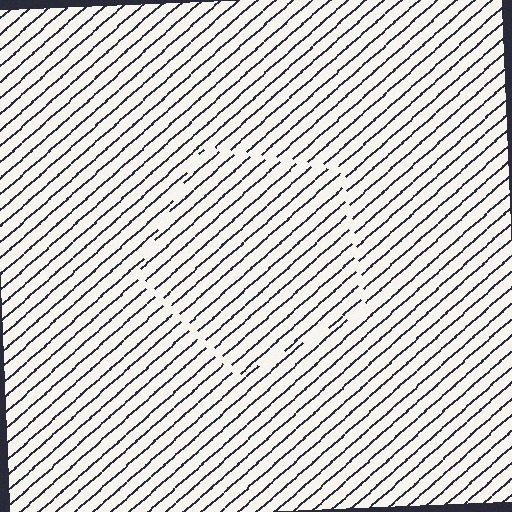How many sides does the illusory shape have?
5 sides — the line-ends trace a pentagon.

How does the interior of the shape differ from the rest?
The interior of the shape contains the same grating, shifted by half a period — the contour is defined by the phase discontinuity where line-ends from the inner and outer gratings abut.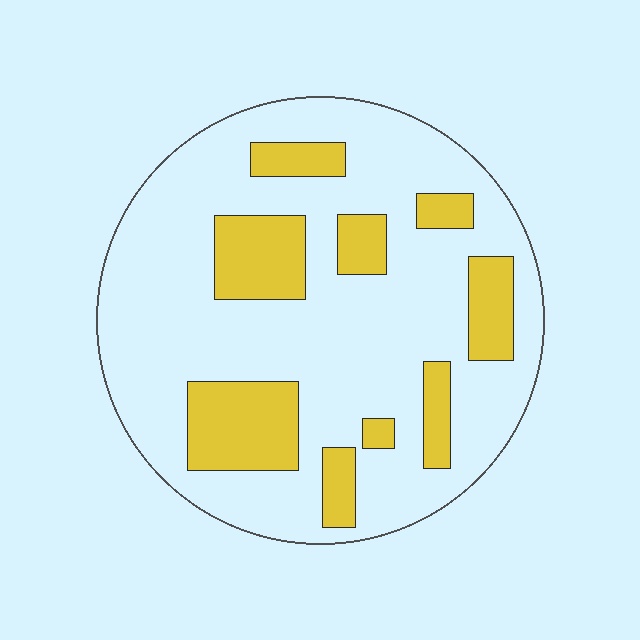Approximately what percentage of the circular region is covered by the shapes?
Approximately 25%.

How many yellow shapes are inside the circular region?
9.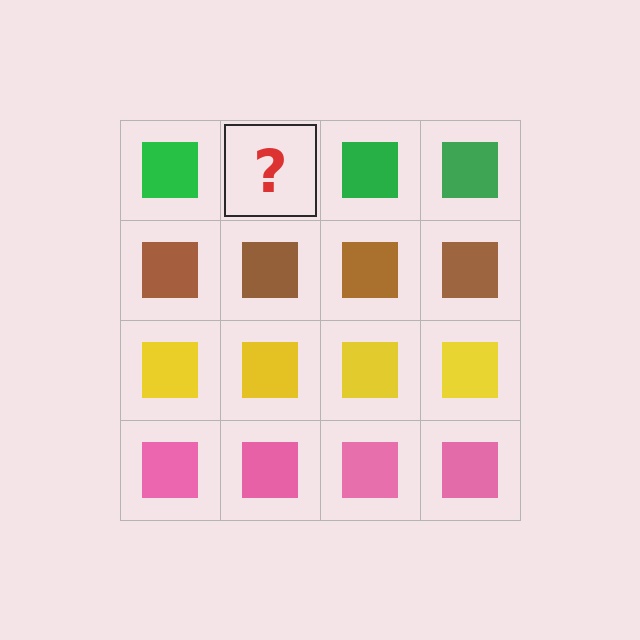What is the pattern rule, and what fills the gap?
The rule is that each row has a consistent color. The gap should be filled with a green square.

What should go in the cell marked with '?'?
The missing cell should contain a green square.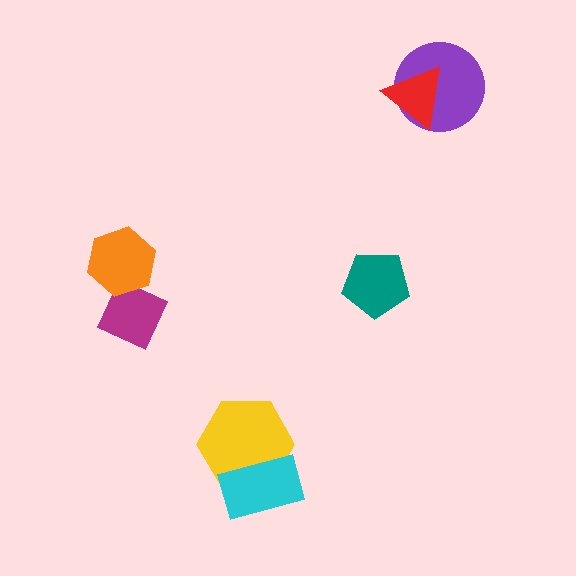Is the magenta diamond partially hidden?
Yes, it is partially covered by another shape.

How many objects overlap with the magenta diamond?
1 object overlaps with the magenta diamond.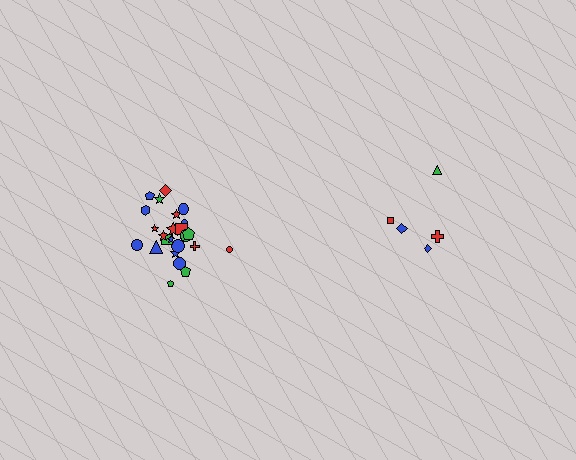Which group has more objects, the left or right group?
The left group.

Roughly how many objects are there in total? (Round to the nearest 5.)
Roughly 30 objects in total.